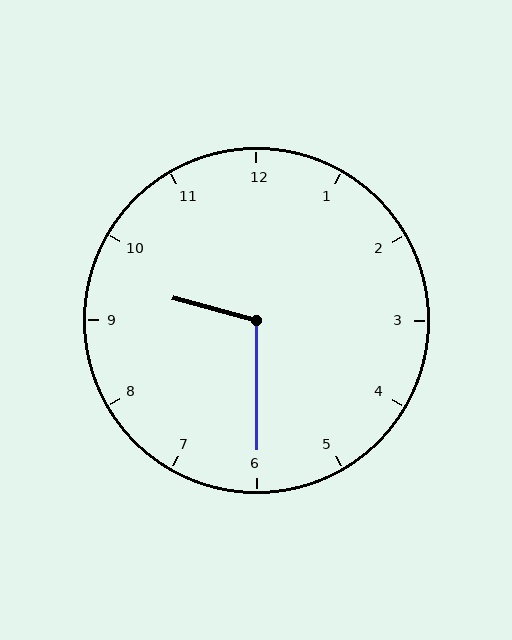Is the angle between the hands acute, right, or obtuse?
It is obtuse.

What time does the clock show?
9:30.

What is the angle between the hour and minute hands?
Approximately 105 degrees.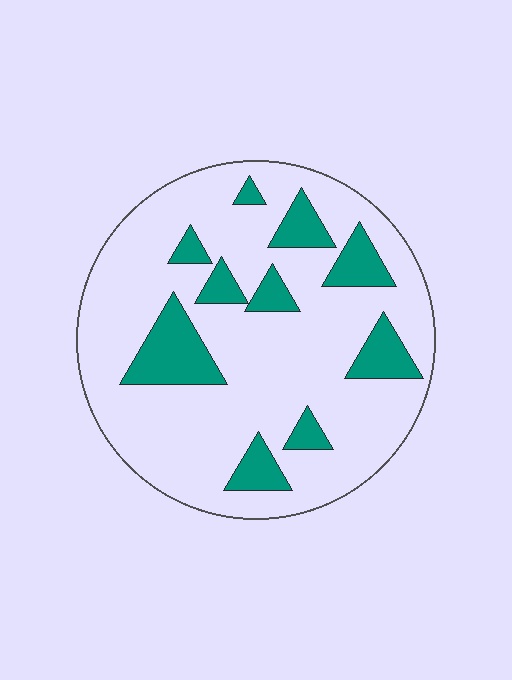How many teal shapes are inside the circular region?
10.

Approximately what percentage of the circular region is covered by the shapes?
Approximately 20%.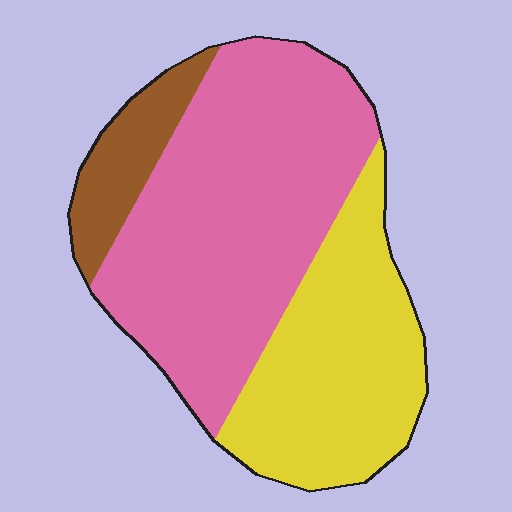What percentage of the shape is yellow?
Yellow covers about 35% of the shape.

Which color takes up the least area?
Brown, at roughly 10%.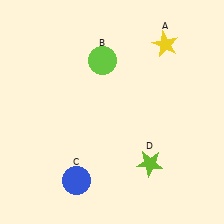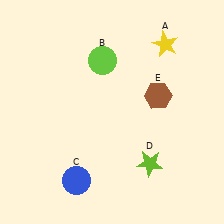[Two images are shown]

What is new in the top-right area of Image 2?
A brown hexagon (E) was added in the top-right area of Image 2.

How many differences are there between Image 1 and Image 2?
There is 1 difference between the two images.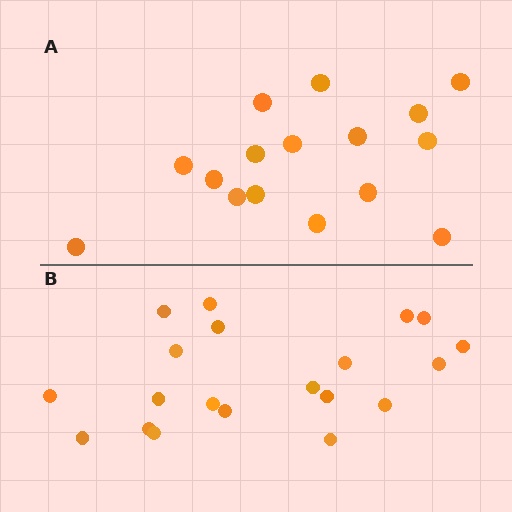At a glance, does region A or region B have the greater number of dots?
Region B (the bottom region) has more dots.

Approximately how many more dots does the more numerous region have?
Region B has about 4 more dots than region A.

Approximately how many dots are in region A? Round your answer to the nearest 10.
About 20 dots. (The exact count is 16, which rounds to 20.)